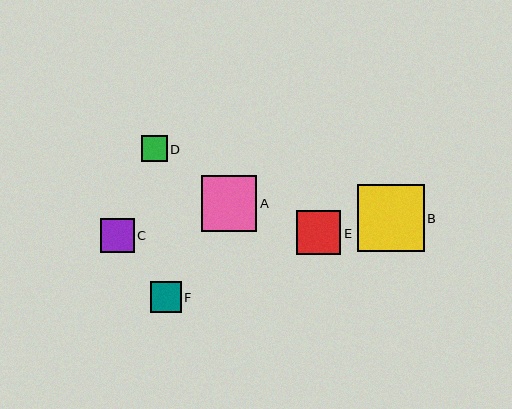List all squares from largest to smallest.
From largest to smallest: B, A, E, C, F, D.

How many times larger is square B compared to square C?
Square B is approximately 2.0 times the size of square C.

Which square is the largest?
Square B is the largest with a size of approximately 67 pixels.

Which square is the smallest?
Square D is the smallest with a size of approximately 26 pixels.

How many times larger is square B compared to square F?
Square B is approximately 2.2 times the size of square F.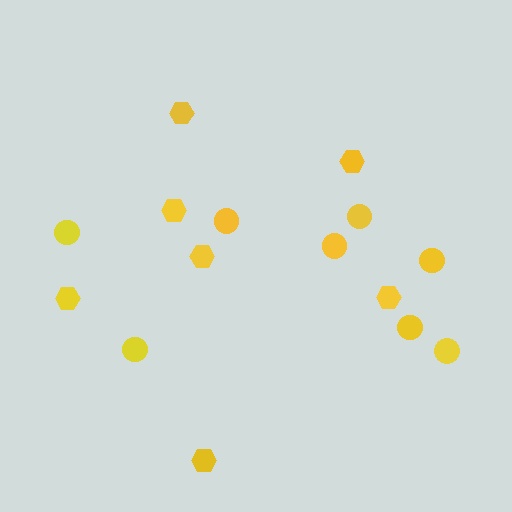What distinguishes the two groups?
There are 2 groups: one group of hexagons (7) and one group of circles (8).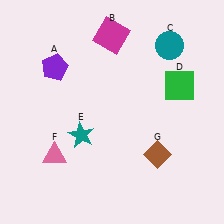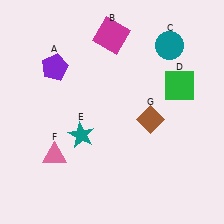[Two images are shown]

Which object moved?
The brown diamond (G) moved up.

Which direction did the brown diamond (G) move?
The brown diamond (G) moved up.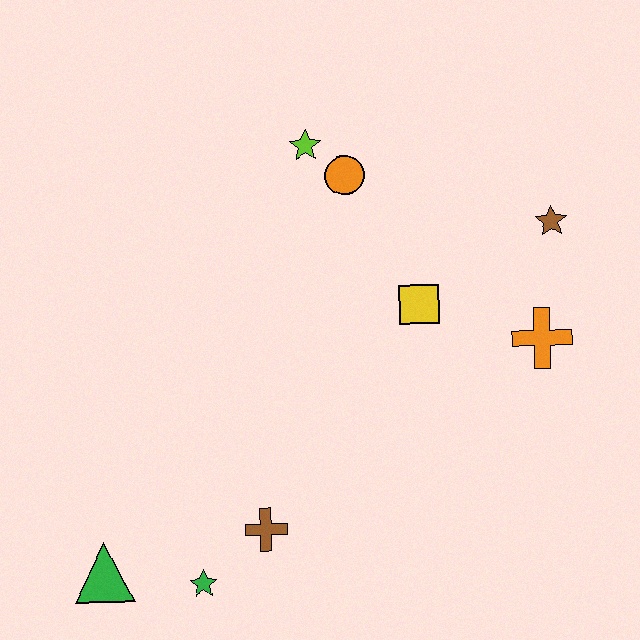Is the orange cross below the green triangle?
No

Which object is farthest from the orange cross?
The green triangle is farthest from the orange cross.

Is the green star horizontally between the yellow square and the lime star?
No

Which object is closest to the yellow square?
The orange cross is closest to the yellow square.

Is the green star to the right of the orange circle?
No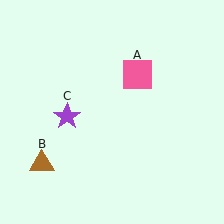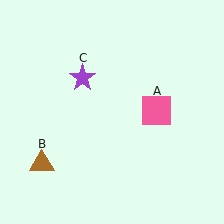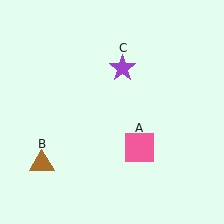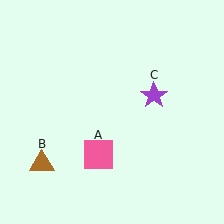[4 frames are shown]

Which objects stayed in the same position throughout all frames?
Brown triangle (object B) remained stationary.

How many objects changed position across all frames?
2 objects changed position: pink square (object A), purple star (object C).